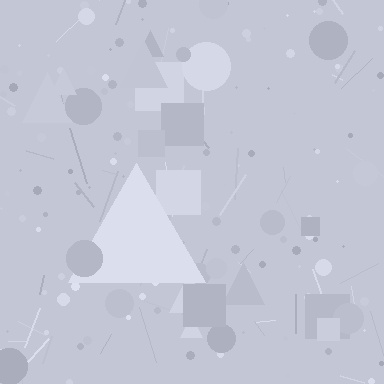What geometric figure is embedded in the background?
A triangle is embedded in the background.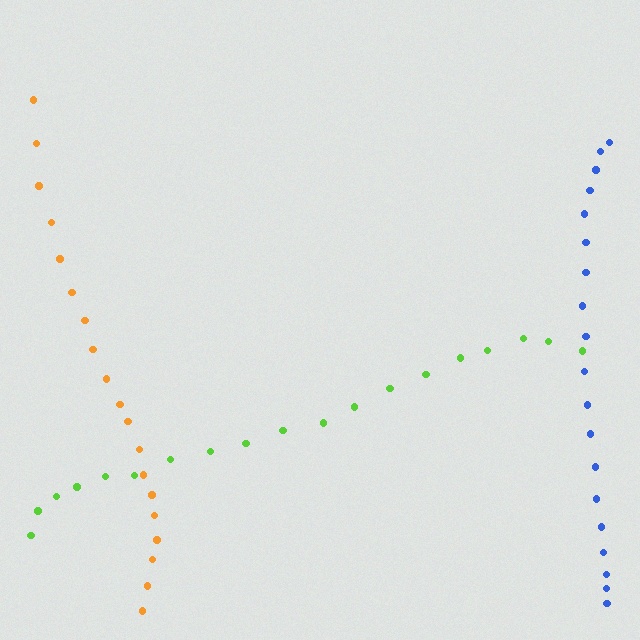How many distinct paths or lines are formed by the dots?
There are 3 distinct paths.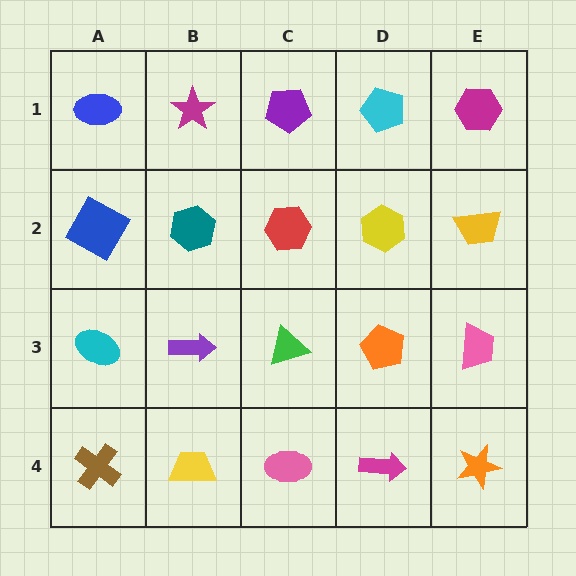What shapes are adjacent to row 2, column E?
A magenta hexagon (row 1, column E), a pink trapezoid (row 3, column E), a yellow hexagon (row 2, column D).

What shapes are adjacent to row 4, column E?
A pink trapezoid (row 3, column E), a magenta arrow (row 4, column D).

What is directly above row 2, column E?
A magenta hexagon.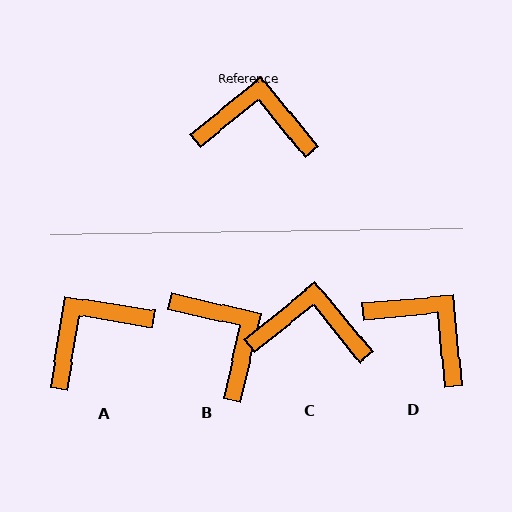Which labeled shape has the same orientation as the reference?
C.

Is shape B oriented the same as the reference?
No, it is off by about 52 degrees.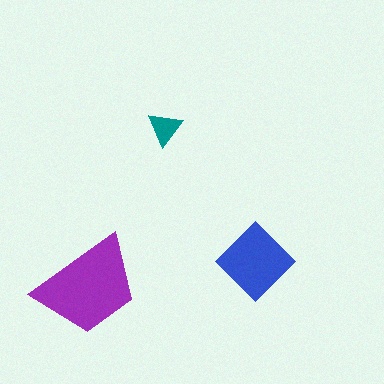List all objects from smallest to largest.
The teal triangle, the blue diamond, the purple trapezoid.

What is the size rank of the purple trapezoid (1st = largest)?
1st.